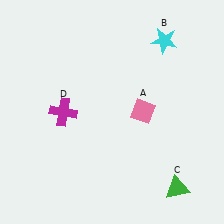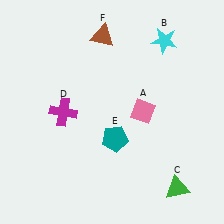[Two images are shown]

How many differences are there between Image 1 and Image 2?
There are 2 differences between the two images.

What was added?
A teal pentagon (E), a brown triangle (F) were added in Image 2.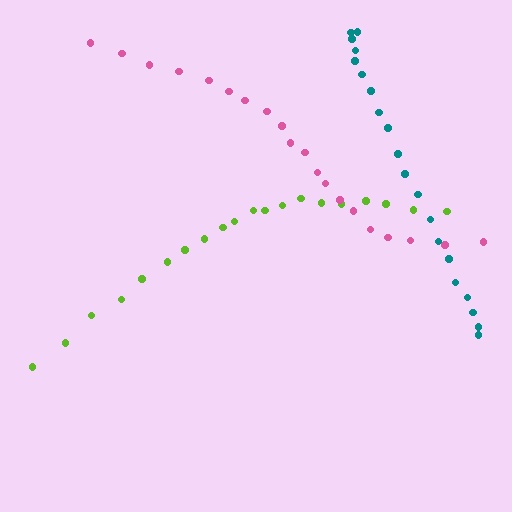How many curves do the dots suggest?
There are 3 distinct paths.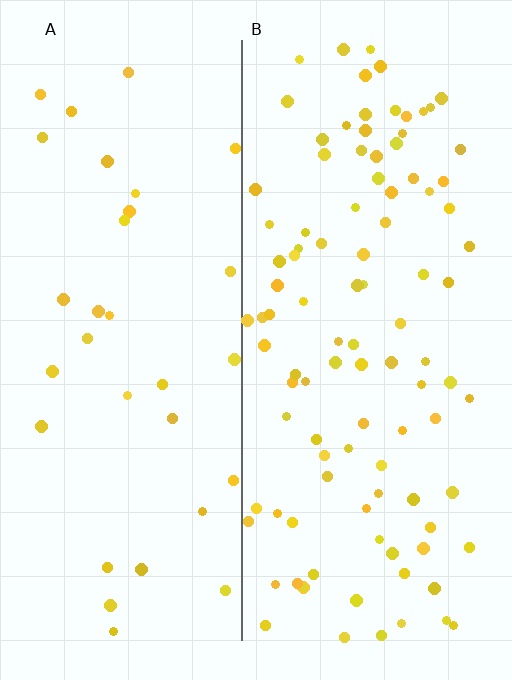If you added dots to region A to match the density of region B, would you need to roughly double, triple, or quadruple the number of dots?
Approximately triple.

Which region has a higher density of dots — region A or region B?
B (the right).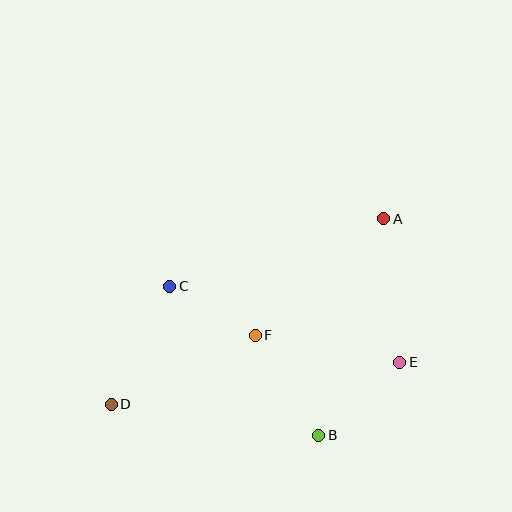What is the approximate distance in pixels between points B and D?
The distance between B and D is approximately 210 pixels.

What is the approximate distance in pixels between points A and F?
The distance between A and F is approximately 173 pixels.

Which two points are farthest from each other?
Points A and D are farthest from each other.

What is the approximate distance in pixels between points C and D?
The distance between C and D is approximately 132 pixels.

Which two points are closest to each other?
Points C and F are closest to each other.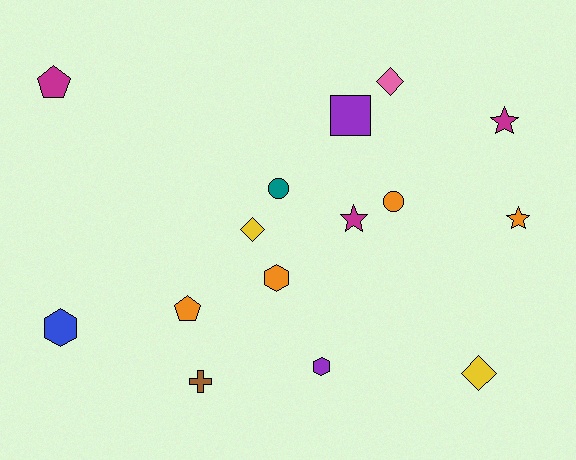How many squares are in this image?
There is 1 square.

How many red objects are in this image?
There are no red objects.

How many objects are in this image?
There are 15 objects.